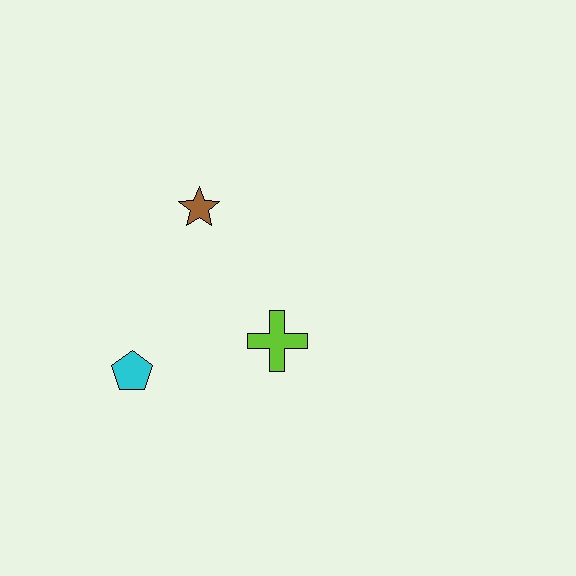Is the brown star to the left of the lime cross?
Yes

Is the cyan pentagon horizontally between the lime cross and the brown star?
No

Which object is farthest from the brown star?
The cyan pentagon is farthest from the brown star.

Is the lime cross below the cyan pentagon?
No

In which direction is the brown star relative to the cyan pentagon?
The brown star is above the cyan pentagon.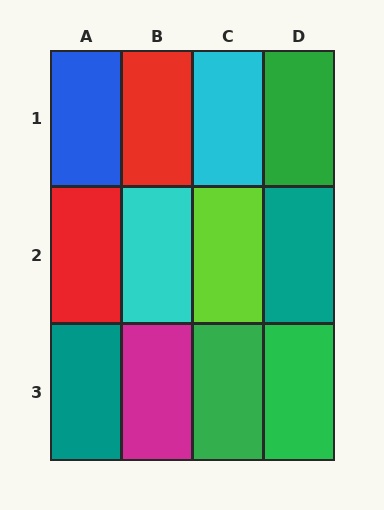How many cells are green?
3 cells are green.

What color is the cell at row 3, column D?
Green.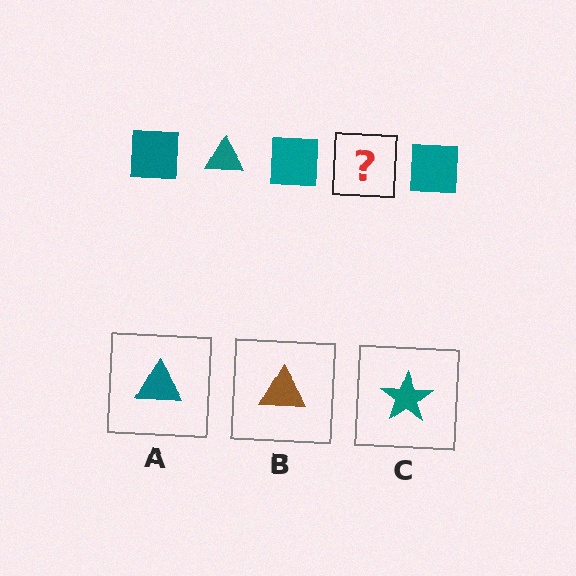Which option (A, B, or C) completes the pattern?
A.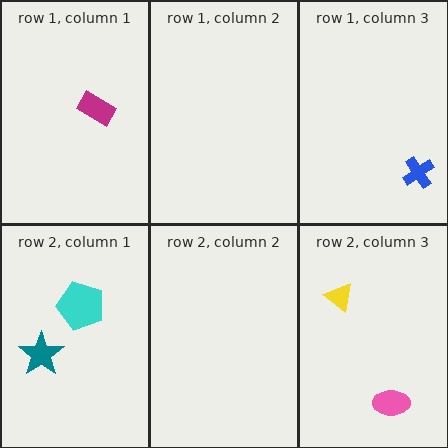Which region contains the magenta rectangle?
The row 1, column 1 region.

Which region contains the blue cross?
The row 1, column 3 region.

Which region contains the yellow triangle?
The row 2, column 3 region.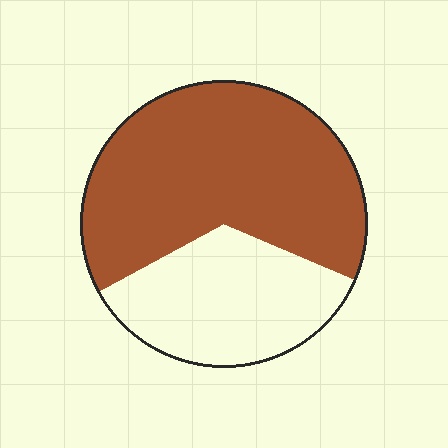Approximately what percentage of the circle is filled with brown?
Approximately 65%.